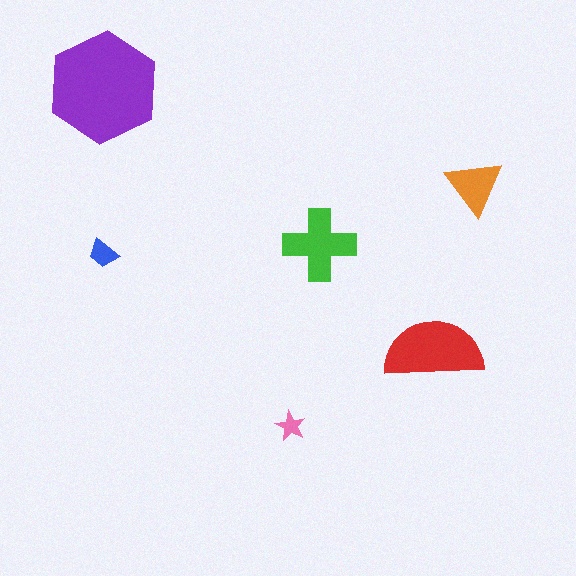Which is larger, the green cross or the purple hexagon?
The purple hexagon.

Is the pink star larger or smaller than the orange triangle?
Smaller.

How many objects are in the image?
There are 6 objects in the image.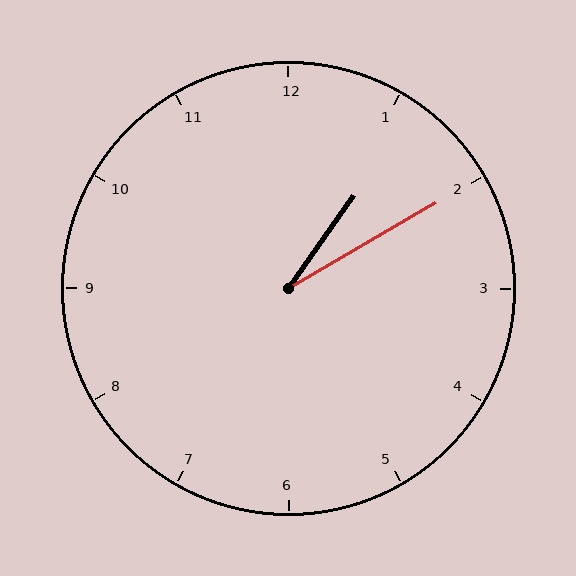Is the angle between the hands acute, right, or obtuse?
It is acute.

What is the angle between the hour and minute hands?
Approximately 25 degrees.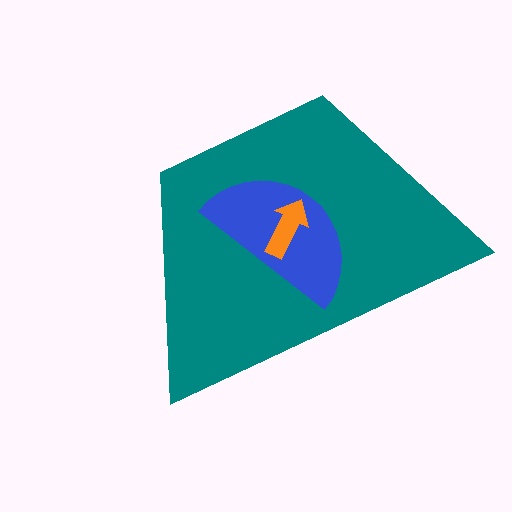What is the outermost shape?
The teal trapezoid.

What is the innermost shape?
The orange arrow.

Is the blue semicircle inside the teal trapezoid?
Yes.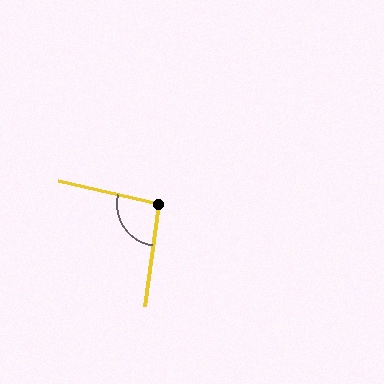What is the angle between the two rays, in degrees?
Approximately 95 degrees.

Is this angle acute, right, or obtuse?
It is approximately a right angle.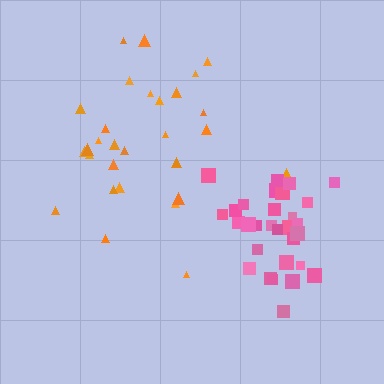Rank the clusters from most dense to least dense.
pink, orange.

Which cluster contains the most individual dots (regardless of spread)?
Pink (31).